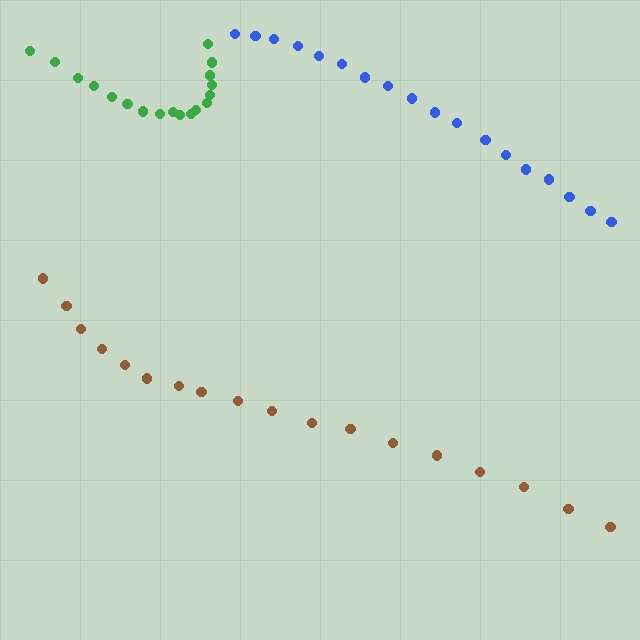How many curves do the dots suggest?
There are 3 distinct paths.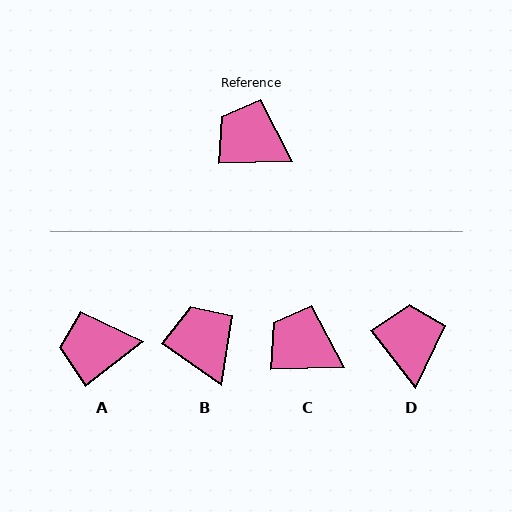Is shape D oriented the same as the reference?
No, it is off by about 53 degrees.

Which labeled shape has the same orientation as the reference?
C.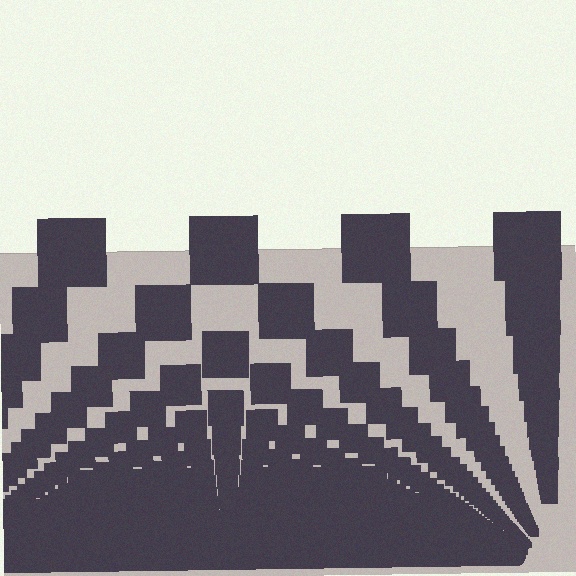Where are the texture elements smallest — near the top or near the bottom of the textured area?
Near the bottom.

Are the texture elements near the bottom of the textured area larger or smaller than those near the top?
Smaller. The gradient is inverted — elements near the bottom are smaller and denser.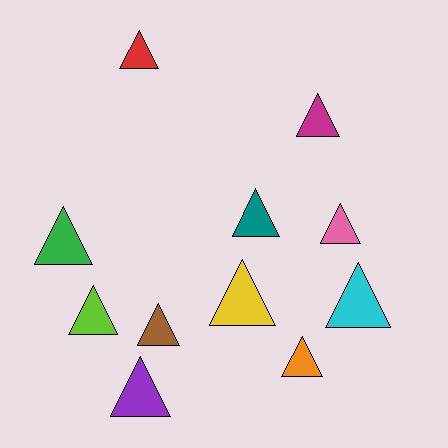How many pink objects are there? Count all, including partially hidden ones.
There is 1 pink object.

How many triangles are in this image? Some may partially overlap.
There are 11 triangles.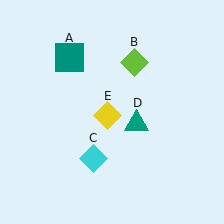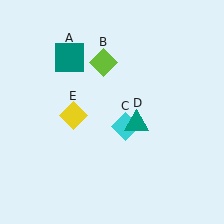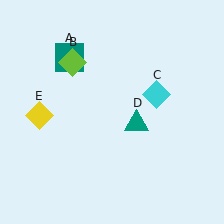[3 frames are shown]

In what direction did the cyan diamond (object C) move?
The cyan diamond (object C) moved up and to the right.